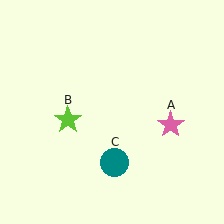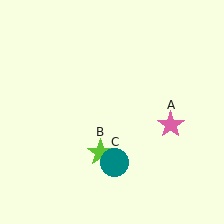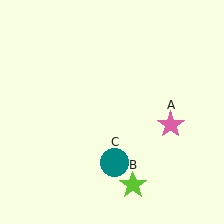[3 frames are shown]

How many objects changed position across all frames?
1 object changed position: lime star (object B).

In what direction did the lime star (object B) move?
The lime star (object B) moved down and to the right.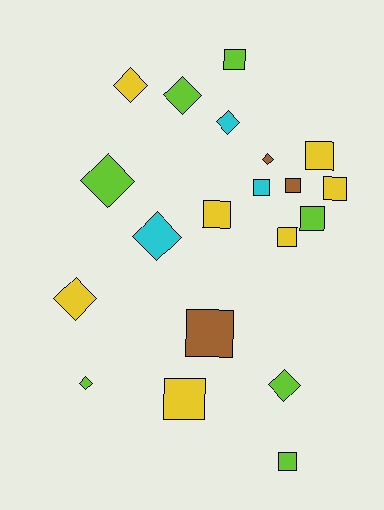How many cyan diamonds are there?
There are 2 cyan diamonds.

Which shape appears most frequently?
Square, with 11 objects.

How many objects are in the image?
There are 20 objects.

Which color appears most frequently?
Yellow, with 7 objects.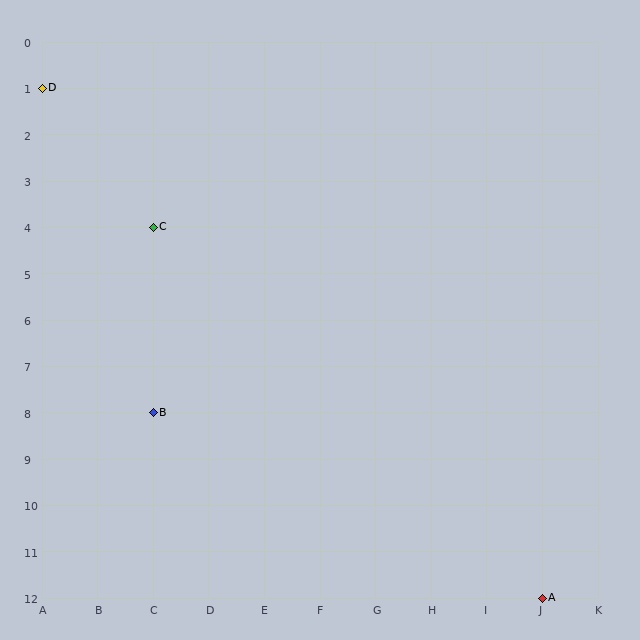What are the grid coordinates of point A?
Point A is at grid coordinates (J, 12).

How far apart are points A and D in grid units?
Points A and D are 9 columns and 11 rows apart (about 14.2 grid units diagonally).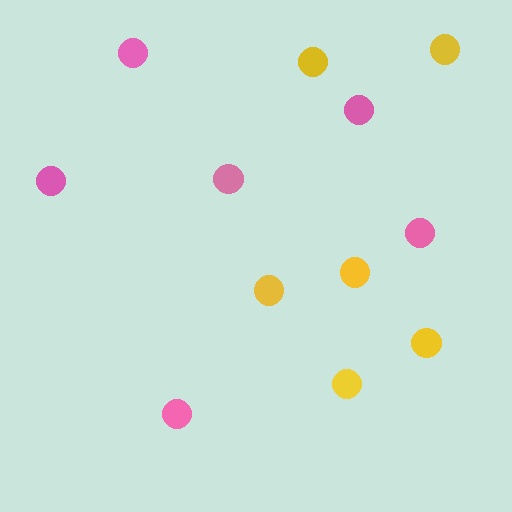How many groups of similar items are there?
There are 2 groups: one group of yellow circles (6) and one group of pink circles (6).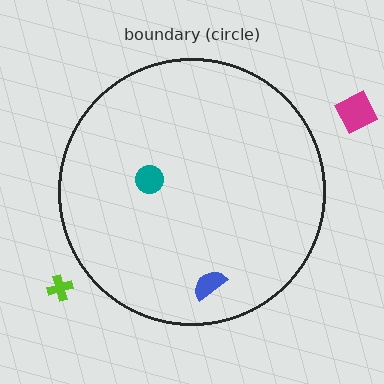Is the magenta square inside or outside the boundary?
Outside.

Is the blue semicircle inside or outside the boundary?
Inside.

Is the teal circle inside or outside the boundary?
Inside.